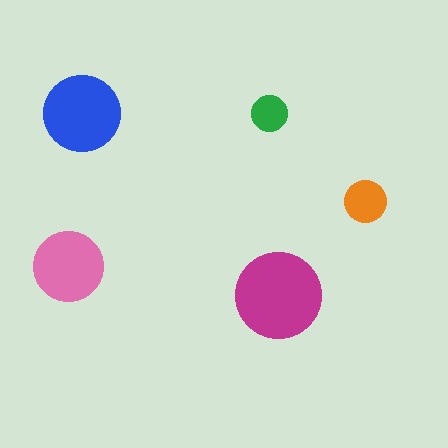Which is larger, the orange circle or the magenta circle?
The magenta one.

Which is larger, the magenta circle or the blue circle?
The magenta one.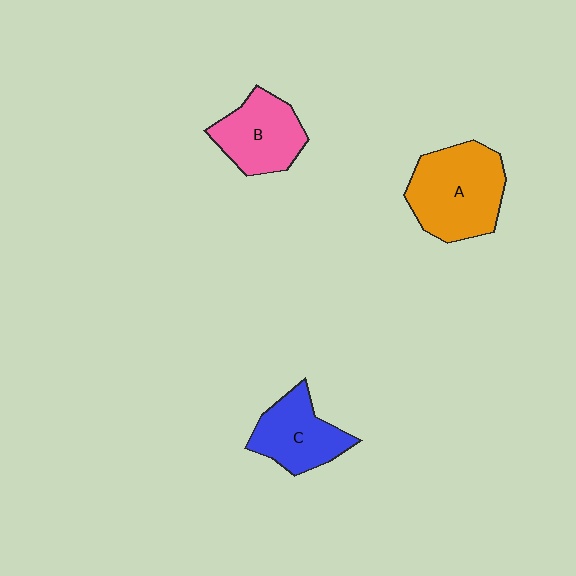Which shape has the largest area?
Shape A (orange).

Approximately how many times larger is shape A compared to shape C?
Approximately 1.5 times.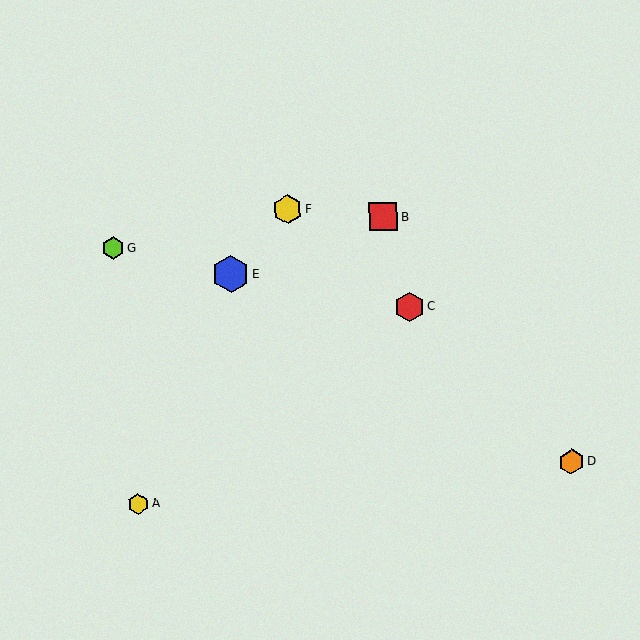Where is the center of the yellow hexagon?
The center of the yellow hexagon is at (138, 504).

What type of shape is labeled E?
Shape E is a blue hexagon.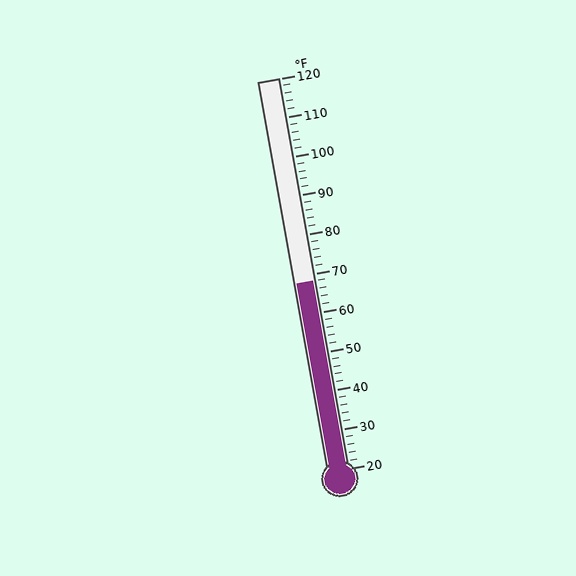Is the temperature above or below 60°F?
The temperature is above 60°F.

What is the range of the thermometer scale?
The thermometer scale ranges from 20°F to 120°F.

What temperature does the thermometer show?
The thermometer shows approximately 68°F.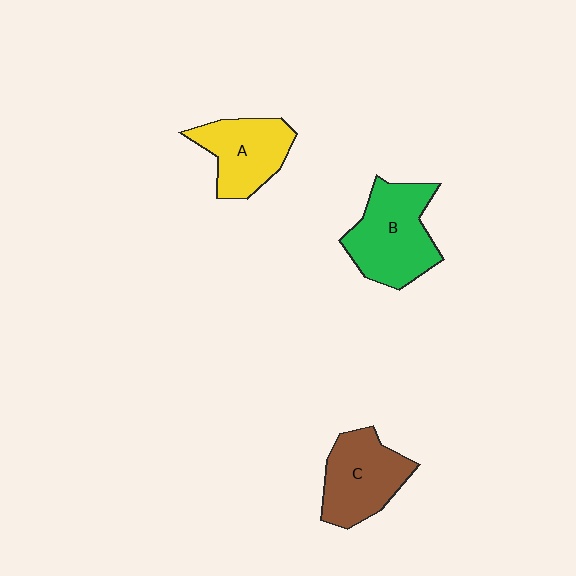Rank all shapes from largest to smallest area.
From largest to smallest: B (green), C (brown), A (yellow).